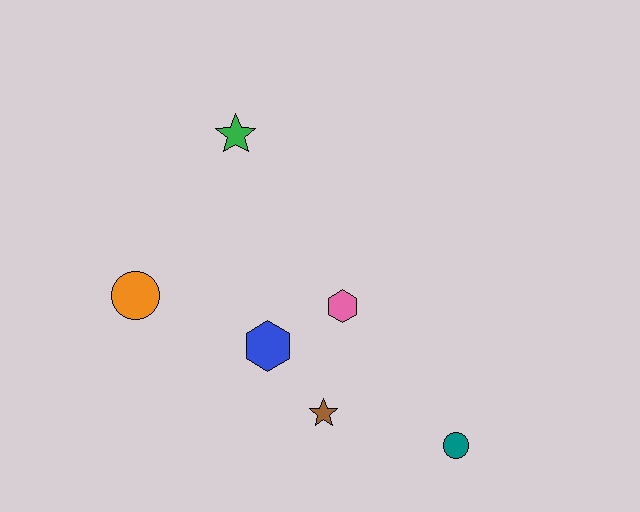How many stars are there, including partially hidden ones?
There are 2 stars.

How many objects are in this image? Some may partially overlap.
There are 6 objects.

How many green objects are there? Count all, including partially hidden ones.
There is 1 green object.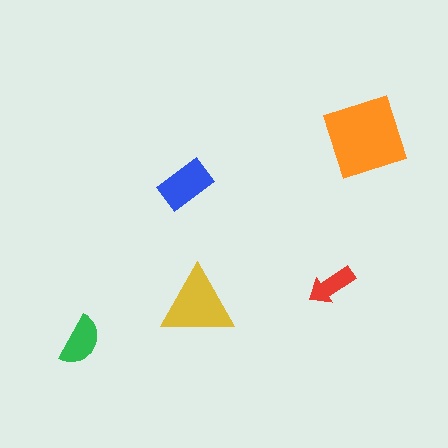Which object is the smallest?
The red arrow.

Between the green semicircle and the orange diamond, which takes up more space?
The orange diamond.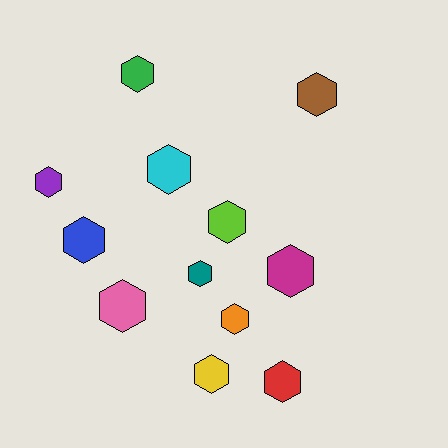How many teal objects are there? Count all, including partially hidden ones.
There is 1 teal object.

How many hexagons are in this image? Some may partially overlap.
There are 12 hexagons.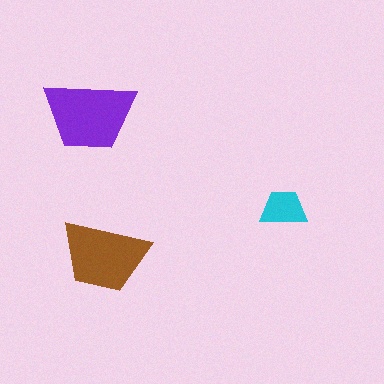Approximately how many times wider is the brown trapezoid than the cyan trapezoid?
About 2 times wider.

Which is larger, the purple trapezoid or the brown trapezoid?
The purple one.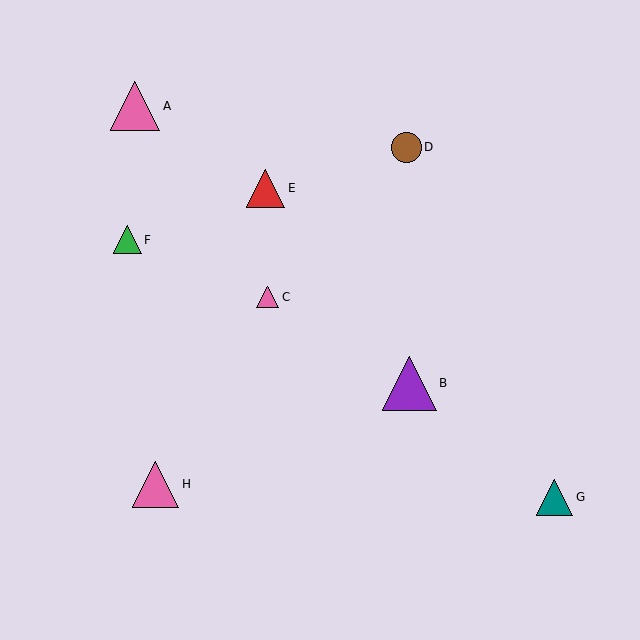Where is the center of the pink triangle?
The center of the pink triangle is at (268, 297).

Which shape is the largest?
The purple triangle (labeled B) is the largest.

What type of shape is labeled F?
Shape F is a green triangle.